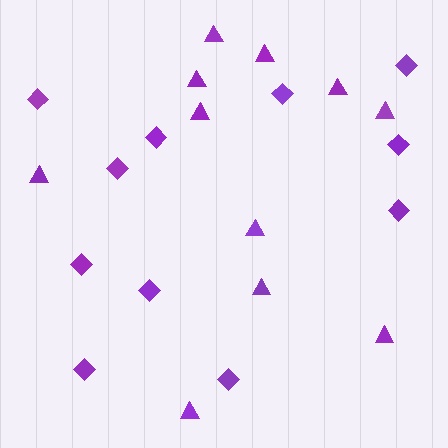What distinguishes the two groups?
There are 2 groups: one group of triangles (11) and one group of diamonds (11).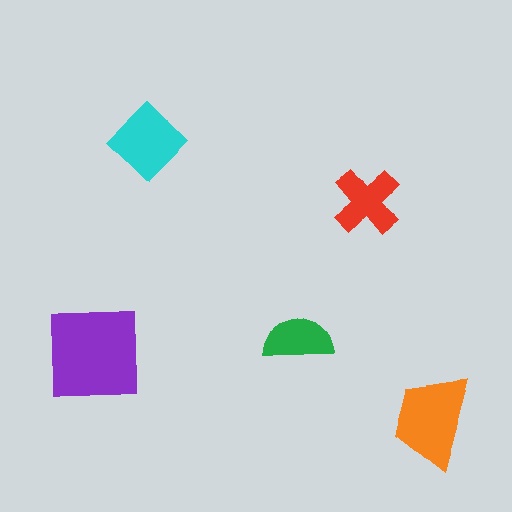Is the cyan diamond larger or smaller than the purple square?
Smaller.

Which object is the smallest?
The green semicircle.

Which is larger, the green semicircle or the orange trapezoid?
The orange trapezoid.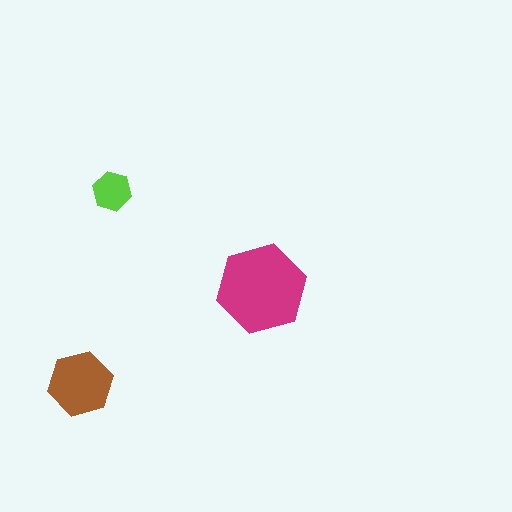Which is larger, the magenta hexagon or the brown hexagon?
The magenta one.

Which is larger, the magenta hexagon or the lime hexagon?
The magenta one.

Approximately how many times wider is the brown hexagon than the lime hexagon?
About 1.5 times wider.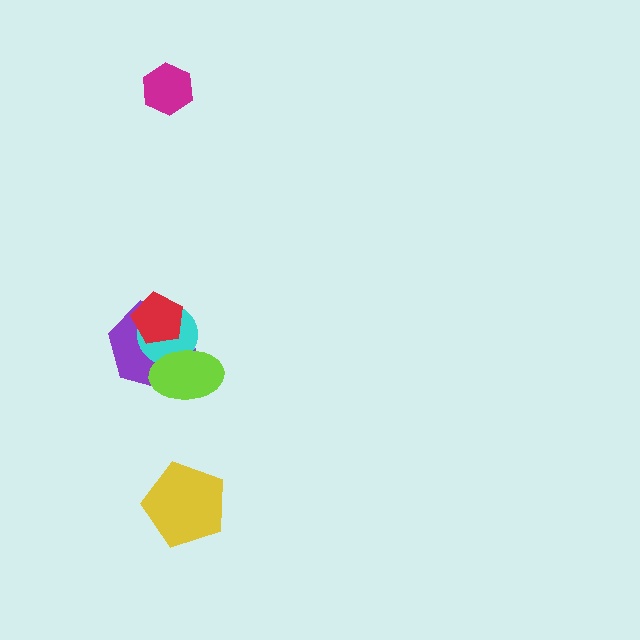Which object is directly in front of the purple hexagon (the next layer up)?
The cyan circle is directly in front of the purple hexagon.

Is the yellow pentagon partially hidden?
No, no other shape covers it.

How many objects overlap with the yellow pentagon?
0 objects overlap with the yellow pentagon.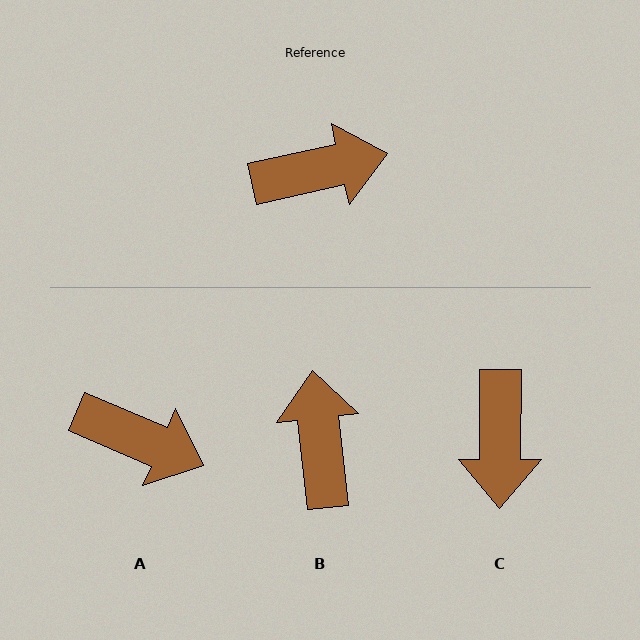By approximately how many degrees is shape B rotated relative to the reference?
Approximately 84 degrees counter-clockwise.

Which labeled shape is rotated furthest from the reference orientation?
C, about 103 degrees away.